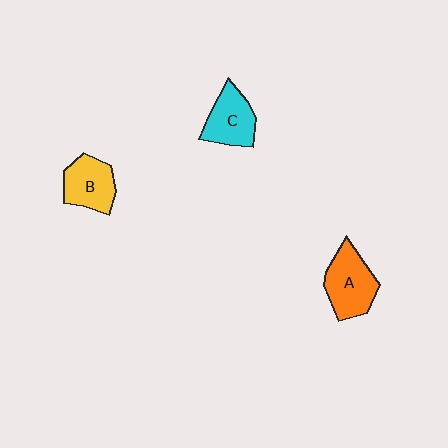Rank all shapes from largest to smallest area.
From largest to smallest: A (orange), C (cyan), B (yellow).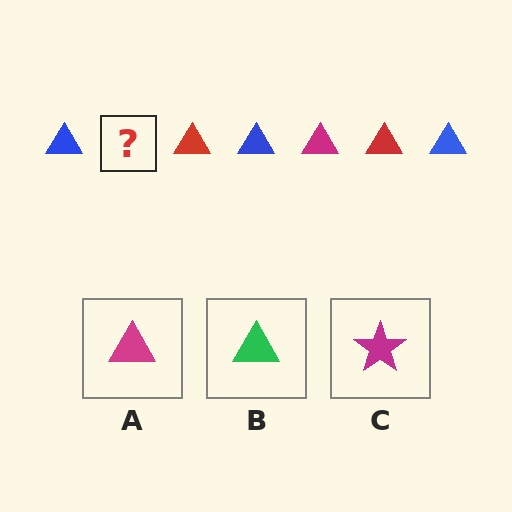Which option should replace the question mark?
Option A.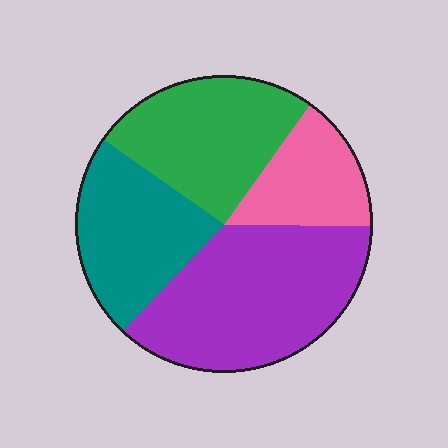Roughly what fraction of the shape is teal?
Teal takes up between a sixth and a third of the shape.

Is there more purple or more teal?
Purple.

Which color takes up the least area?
Pink, at roughly 15%.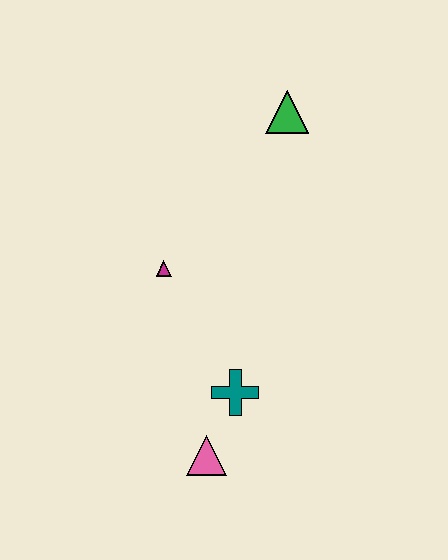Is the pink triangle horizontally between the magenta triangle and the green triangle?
Yes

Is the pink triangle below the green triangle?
Yes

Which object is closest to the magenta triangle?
The teal cross is closest to the magenta triangle.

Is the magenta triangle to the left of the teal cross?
Yes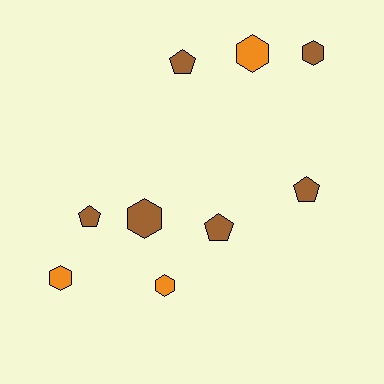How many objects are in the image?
There are 9 objects.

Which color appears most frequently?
Brown, with 6 objects.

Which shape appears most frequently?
Hexagon, with 5 objects.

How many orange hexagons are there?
There are 3 orange hexagons.